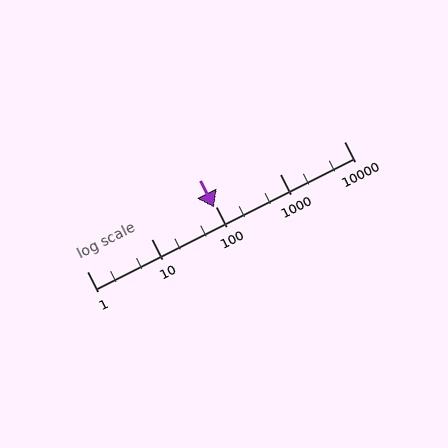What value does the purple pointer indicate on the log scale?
The pointer indicates approximately 96.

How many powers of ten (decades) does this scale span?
The scale spans 4 decades, from 1 to 10000.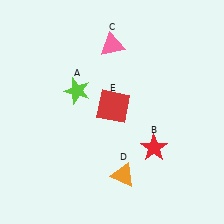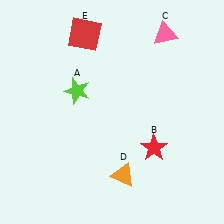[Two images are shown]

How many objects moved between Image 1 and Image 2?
2 objects moved between the two images.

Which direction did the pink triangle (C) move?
The pink triangle (C) moved right.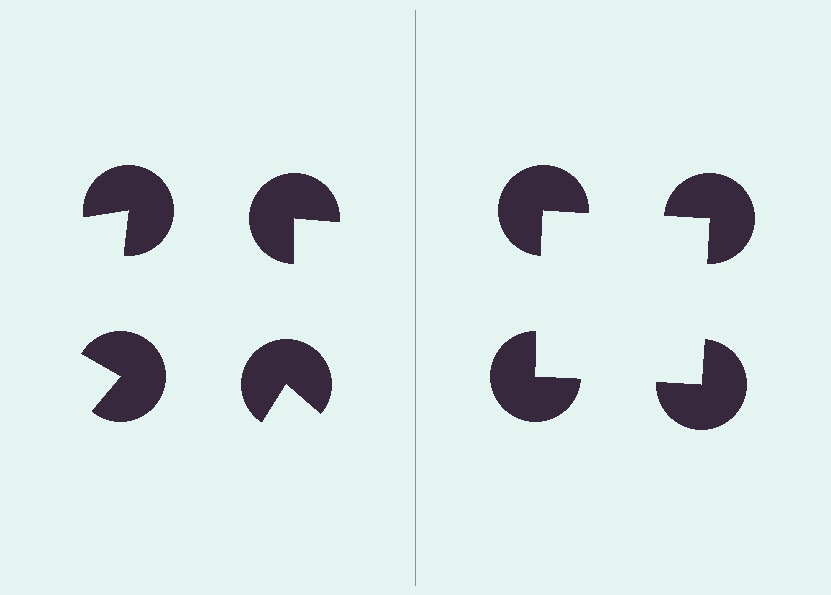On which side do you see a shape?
An illusory square appears on the right side. On the left side the wedge cuts are rotated, so no coherent shape forms.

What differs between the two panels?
The pac-man discs are positioned identically on both sides; only the wedge orientations differ. On the right they align to a square; on the left they are misaligned.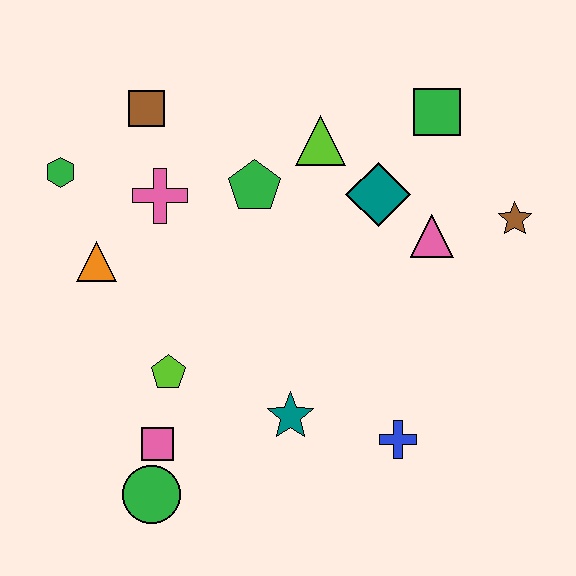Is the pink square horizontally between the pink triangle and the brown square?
Yes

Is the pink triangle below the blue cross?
No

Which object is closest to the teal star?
The blue cross is closest to the teal star.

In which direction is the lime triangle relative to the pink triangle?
The lime triangle is to the left of the pink triangle.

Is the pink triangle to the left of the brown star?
Yes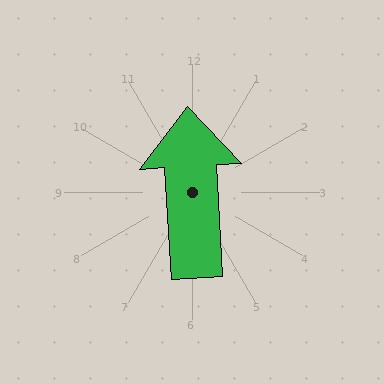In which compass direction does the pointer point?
North.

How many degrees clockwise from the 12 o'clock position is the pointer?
Approximately 357 degrees.